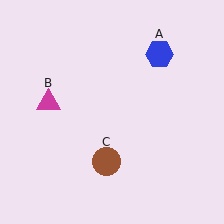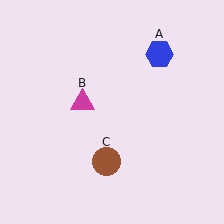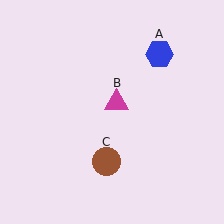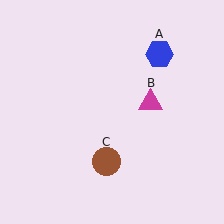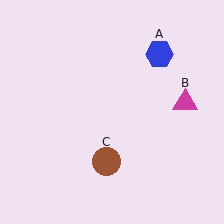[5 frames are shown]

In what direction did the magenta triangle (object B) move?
The magenta triangle (object B) moved right.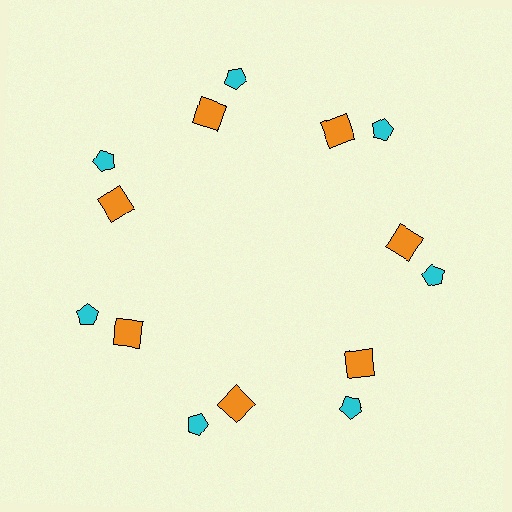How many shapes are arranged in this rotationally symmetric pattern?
There are 14 shapes, arranged in 7 groups of 2.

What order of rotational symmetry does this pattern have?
This pattern has 7-fold rotational symmetry.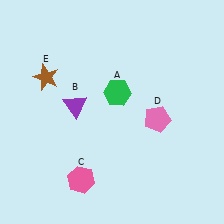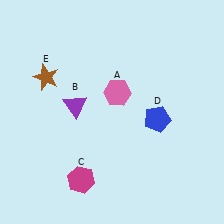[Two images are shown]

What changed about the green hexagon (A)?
In Image 1, A is green. In Image 2, it changed to pink.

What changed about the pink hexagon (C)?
In Image 1, C is pink. In Image 2, it changed to magenta.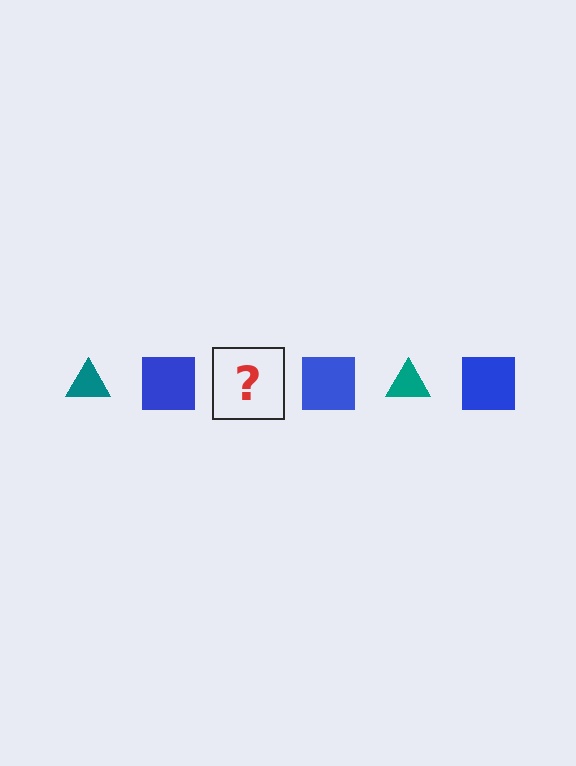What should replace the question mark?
The question mark should be replaced with a teal triangle.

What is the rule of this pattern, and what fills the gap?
The rule is that the pattern alternates between teal triangle and blue square. The gap should be filled with a teal triangle.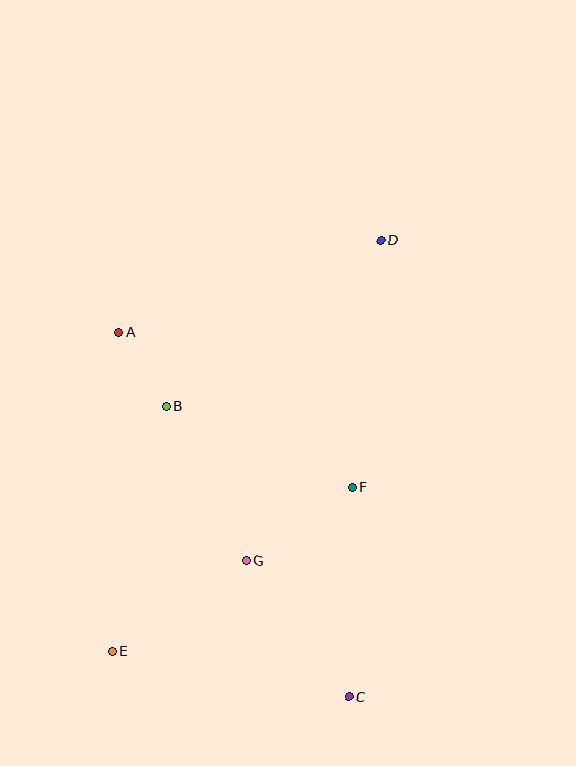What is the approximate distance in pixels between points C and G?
The distance between C and G is approximately 171 pixels.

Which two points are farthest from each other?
Points D and E are farthest from each other.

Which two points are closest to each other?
Points A and B are closest to each other.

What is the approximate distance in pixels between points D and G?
The distance between D and G is approximately 348 pixels.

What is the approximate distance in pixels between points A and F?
The distance between A and F is approximately 281 pixels.